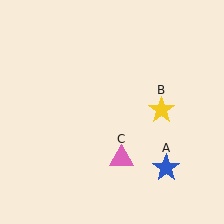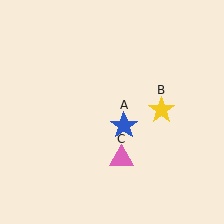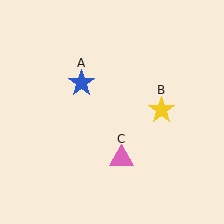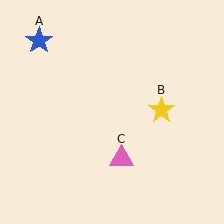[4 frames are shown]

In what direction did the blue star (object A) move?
The blue star (object A) moved up and to the left.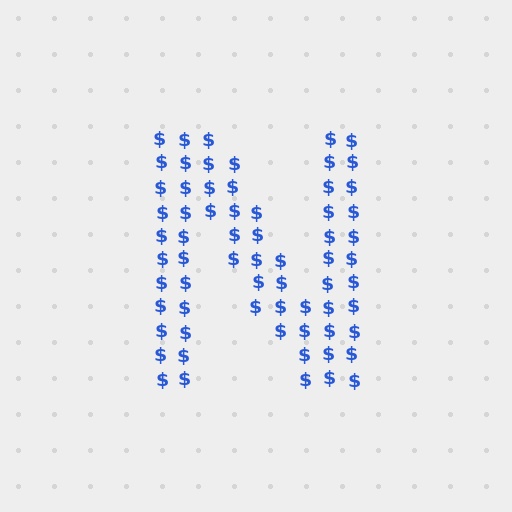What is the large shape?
The large shape is the letter N.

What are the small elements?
The small elements are dollar signs.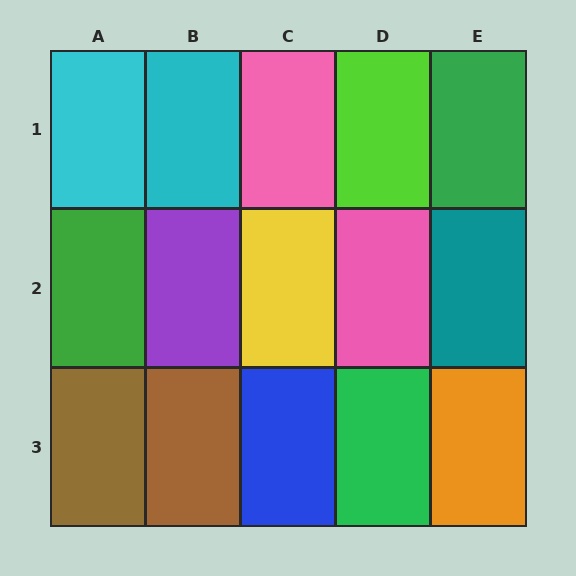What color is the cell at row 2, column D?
Pink.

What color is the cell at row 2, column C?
Yellow.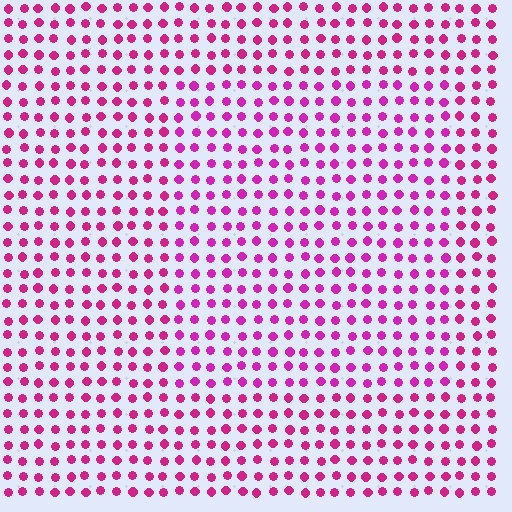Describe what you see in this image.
The image is filled with small magenta elements in a uniform arrangement. A rectangle-shaped region is visible where the elements are tinted to a slightly different hue, forming a subtle color boundary.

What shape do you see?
I see a rectangle.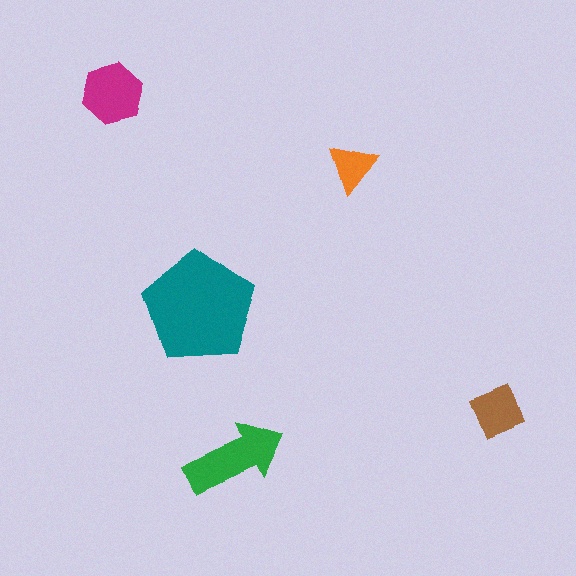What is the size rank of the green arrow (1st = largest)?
2nd.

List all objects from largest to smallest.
The teal pentagon, the green arrow, the magenta hexagon, the brown diamond, the orange triangle.